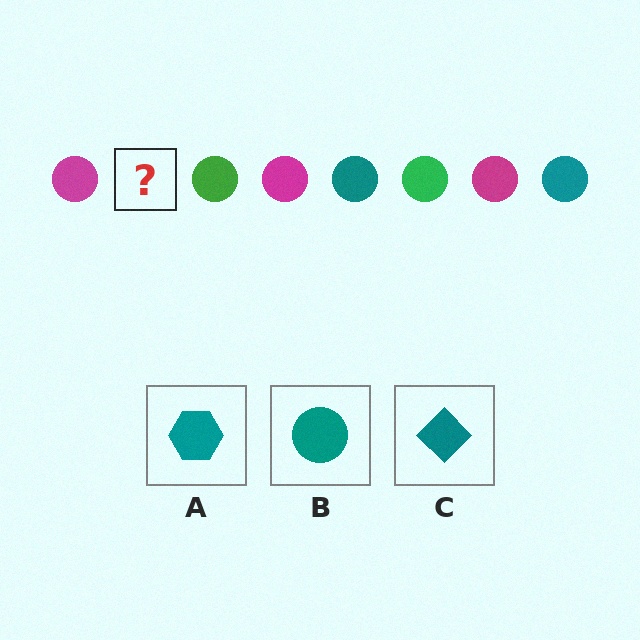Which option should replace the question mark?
Option B.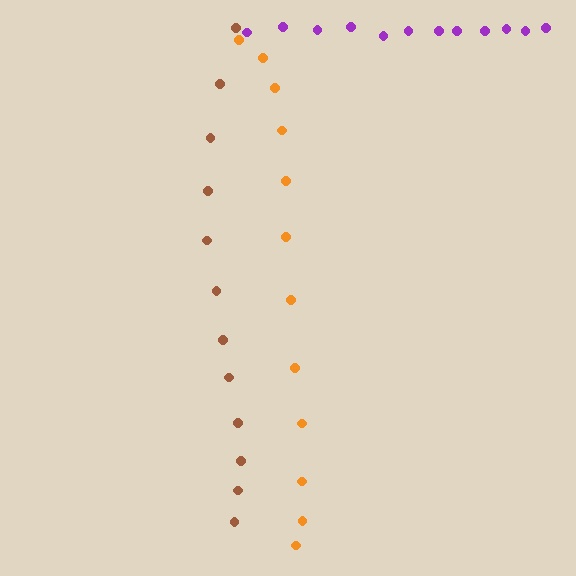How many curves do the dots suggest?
There are 3 distinct paths.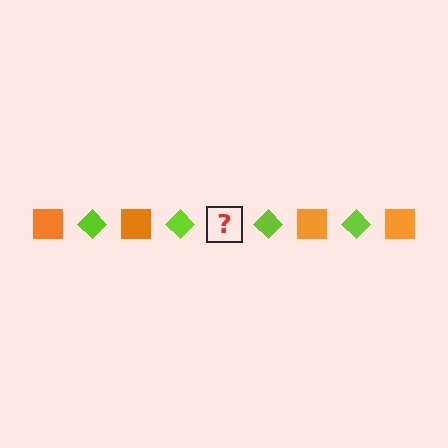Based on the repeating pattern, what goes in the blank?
The blank should be an orange square.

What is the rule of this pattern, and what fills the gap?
The rule is that the pattern alternates between orange square and lime diamond. The gap should be filled with an orange square.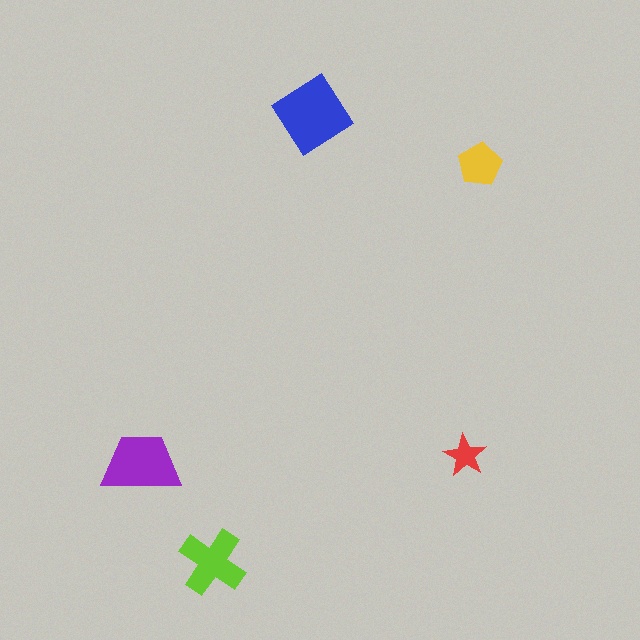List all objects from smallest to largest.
The red star, the yellow pentagon, the lime cross, the purple trapezoid, the blue diamond.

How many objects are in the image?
There are 5 objects in the image.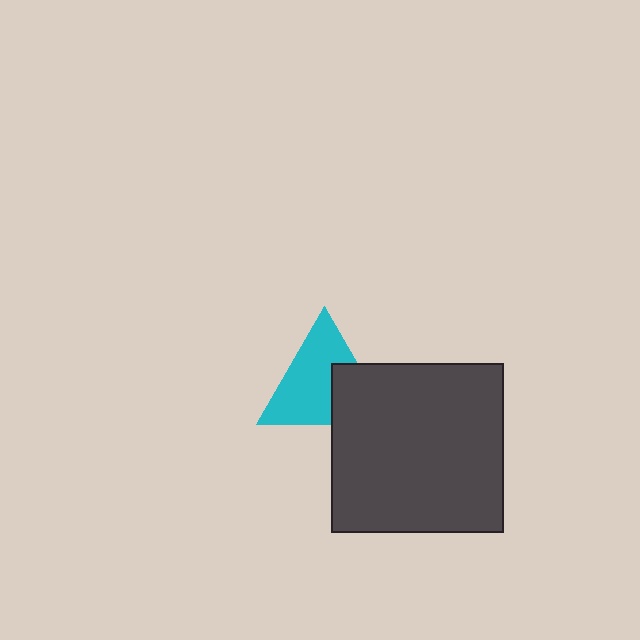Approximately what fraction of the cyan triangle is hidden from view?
Roughly 33% of the cyan triangle is hidden behind the dark gray rectangle.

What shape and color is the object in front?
The object in front is a dark gray rectangle.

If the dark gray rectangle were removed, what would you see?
You would see the complete cyan triangle.